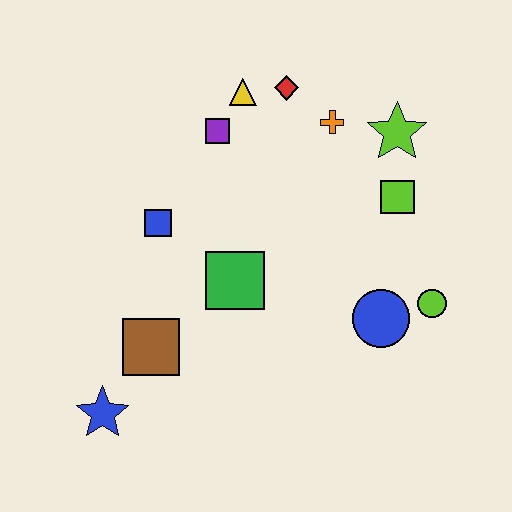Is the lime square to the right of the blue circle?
Yes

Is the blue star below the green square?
Yes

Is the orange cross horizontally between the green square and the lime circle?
Yes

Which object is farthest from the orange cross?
The blue star is farthest from the orange cross.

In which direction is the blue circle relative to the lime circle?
The blue circle is to the left of the lime circle.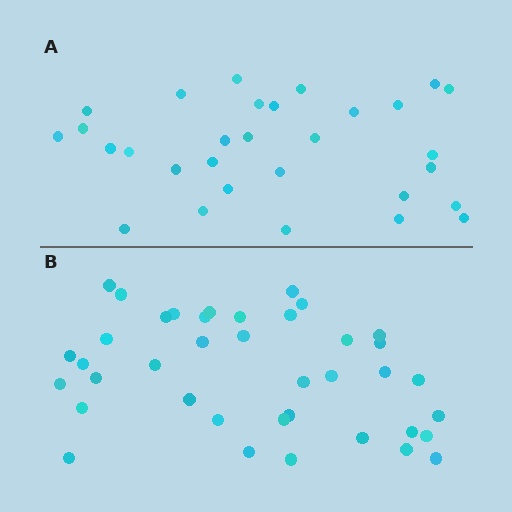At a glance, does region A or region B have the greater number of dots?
Region B (the bottom region) has more dots.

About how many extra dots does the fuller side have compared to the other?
Region B has roughly 8 or so more dots than region A.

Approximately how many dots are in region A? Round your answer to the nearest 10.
About 30 dots.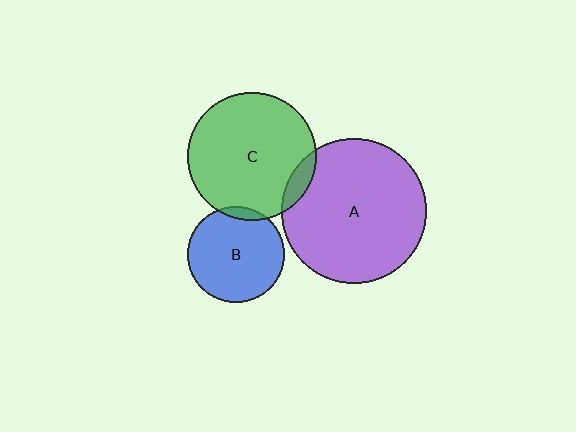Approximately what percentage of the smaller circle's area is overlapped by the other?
Approximately 10%.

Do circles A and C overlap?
Yes.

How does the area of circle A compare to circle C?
Approximately 1.3 times.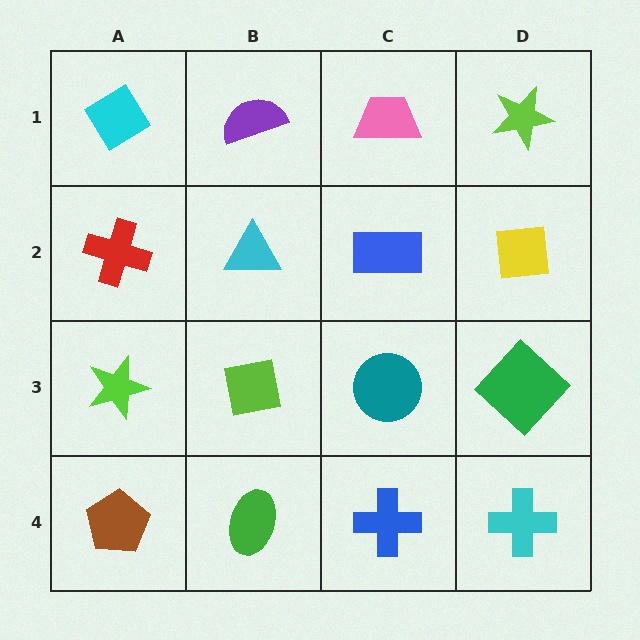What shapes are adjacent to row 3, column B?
A cyan triangle (row 2, column B), a green ellipse (row 4, column B), a lime star (row 3, column A), a teal circle (row 3, column C).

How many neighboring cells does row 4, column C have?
3.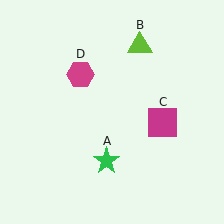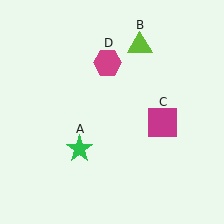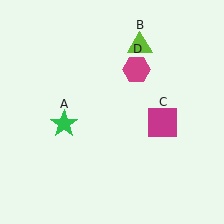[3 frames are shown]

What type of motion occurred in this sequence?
The green star (object A), magenta hexagon (object D) rotated clockwise around the center of the scene.